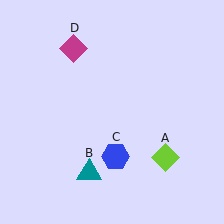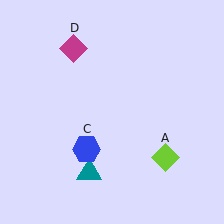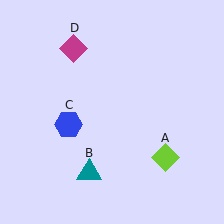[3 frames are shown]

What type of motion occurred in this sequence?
The blue hexagon (object C) rotated clockwise around the center of the scene.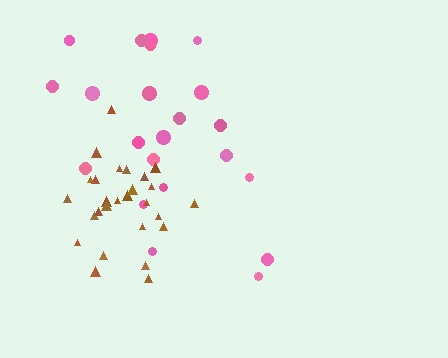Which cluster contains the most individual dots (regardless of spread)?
Brown (28).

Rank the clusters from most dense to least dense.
brown, pink.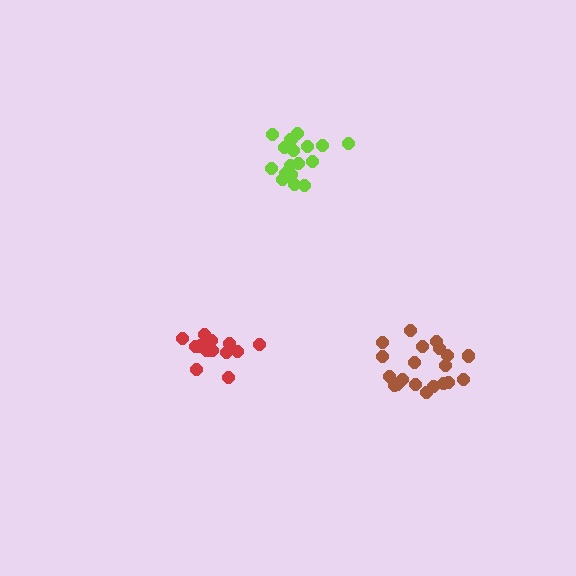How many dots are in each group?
Group 1: 17 dots, Group 2: 20 dots, Group 3: 14 dots (51 total).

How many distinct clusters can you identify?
There are 3 distinct clusters.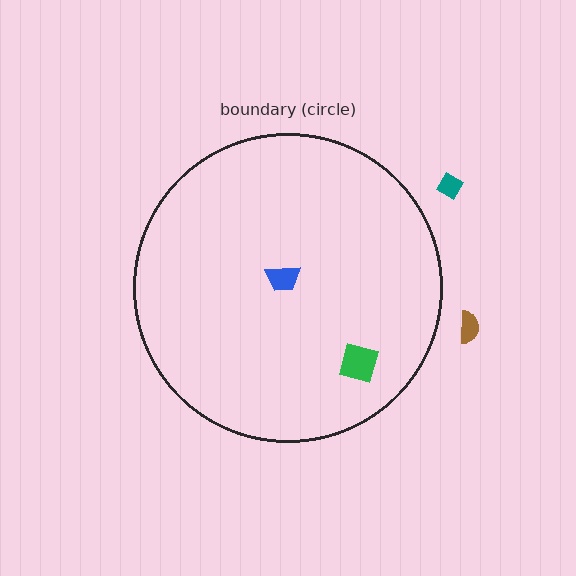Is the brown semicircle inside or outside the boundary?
Outside.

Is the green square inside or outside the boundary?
Inside.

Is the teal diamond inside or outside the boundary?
Outside.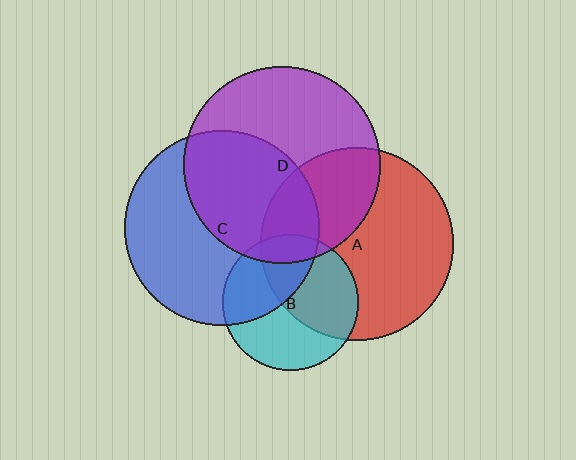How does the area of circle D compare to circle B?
Approximately 2.1 times.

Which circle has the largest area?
Circle D (purple).